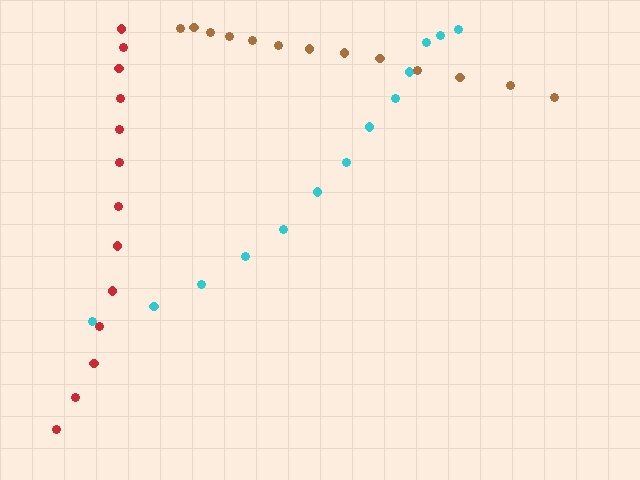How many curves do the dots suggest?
There are 3 distinct paths.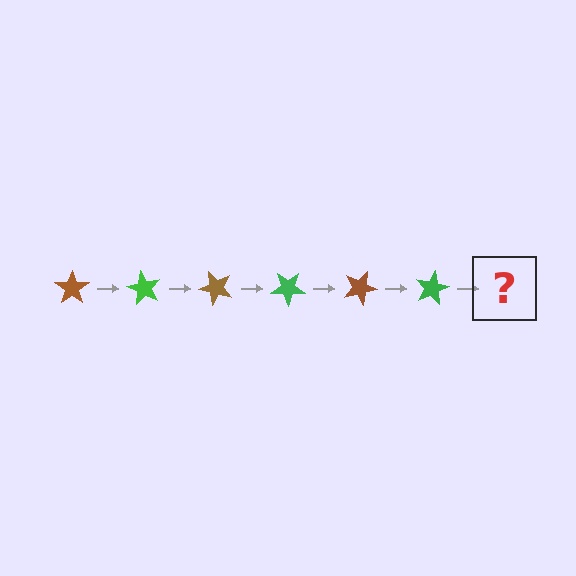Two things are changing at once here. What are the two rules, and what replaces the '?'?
The two rules are that it rotates 60 degrees each step and the color cycles through brown and green. The '?' should be a brown star, rotated 360 degrees from the start.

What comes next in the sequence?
The next element should be a brown star, rotated 360 degrees from the start.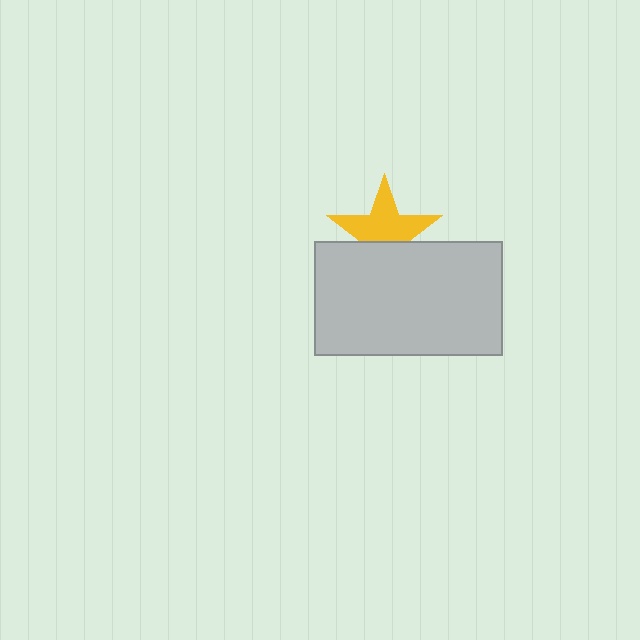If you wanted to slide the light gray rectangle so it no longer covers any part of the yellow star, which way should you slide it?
Slide it down — that is the most direct way to separate the two shapes.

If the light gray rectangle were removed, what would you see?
You would see the complete yellow star.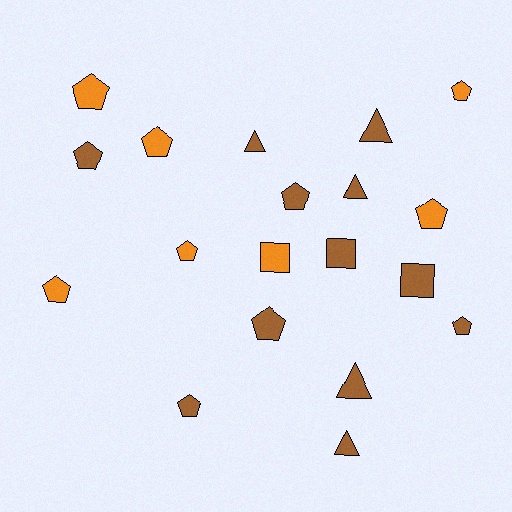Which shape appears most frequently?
Pentagon, with 11 objects.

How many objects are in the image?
There are 19 objects.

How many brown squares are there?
There are 2 brown squares.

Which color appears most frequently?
Brown, with 12 objects.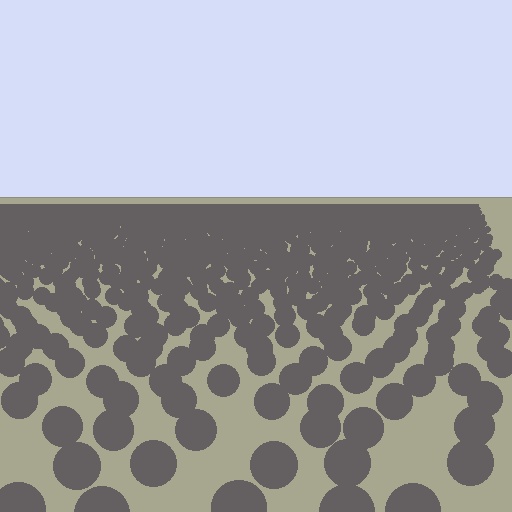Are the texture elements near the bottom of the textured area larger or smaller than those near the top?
Larger. Near the bottom, elements are closer to the viewer and appear at a bigger on-screen size.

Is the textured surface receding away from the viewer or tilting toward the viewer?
The surface is receding away from the viewer. Texture elements get smaller and denser toward the top.